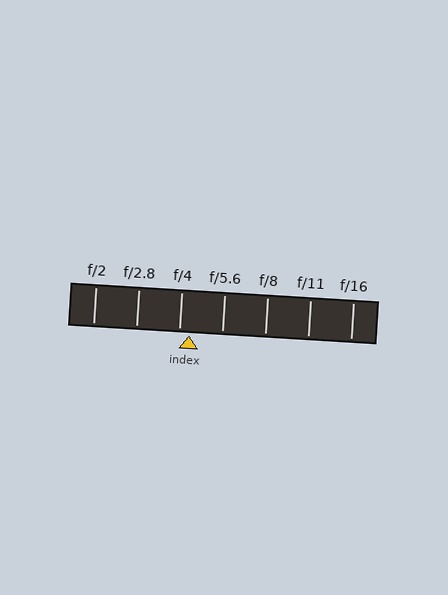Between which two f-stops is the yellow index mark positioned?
The index mark is between f/4 and f/5.6.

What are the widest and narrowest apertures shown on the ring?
The widest aperture shown is f/2 and the narrowest is f/16.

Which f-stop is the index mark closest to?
The index mark is closest to f/4.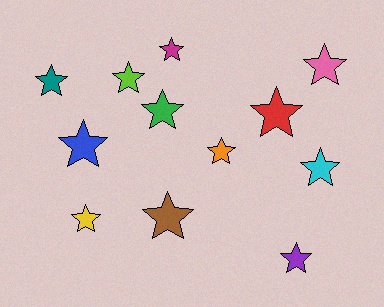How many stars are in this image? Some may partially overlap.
There are 12 stars.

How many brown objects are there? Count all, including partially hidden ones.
There is 1 brown object.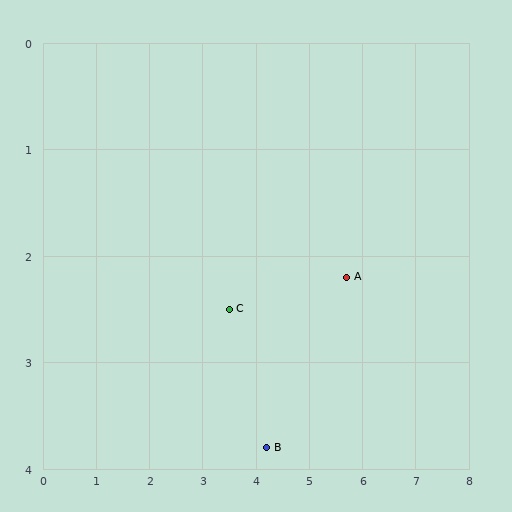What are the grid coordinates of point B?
Point B is at approximately (4.2, 3.8).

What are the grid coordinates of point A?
Point A is at approximately (5.7, 2.2).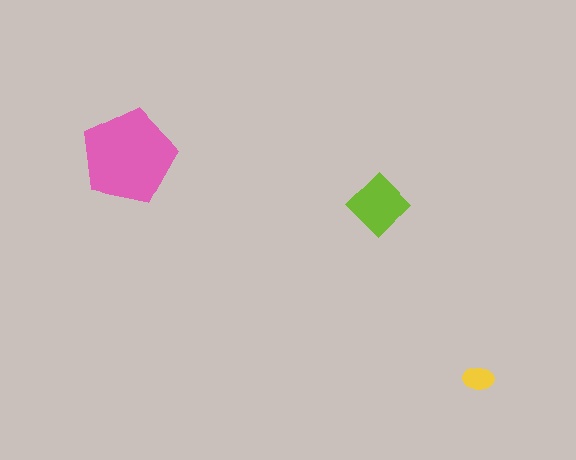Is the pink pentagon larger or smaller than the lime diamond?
Larger.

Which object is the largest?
The pink pentagon.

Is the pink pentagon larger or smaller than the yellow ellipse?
Larger.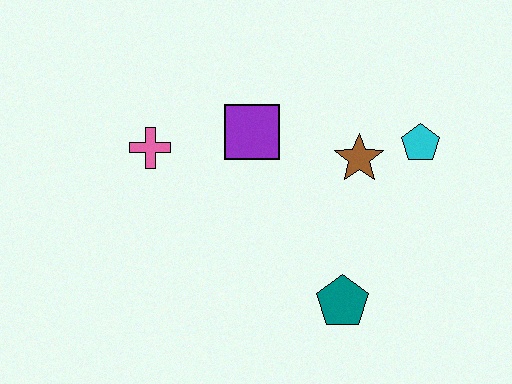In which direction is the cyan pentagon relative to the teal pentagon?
The cyan pentagon is above the teal pentagon.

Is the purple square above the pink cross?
Yes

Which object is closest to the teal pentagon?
The brown star is closest to the teal pentagon.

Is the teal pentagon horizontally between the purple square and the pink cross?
No